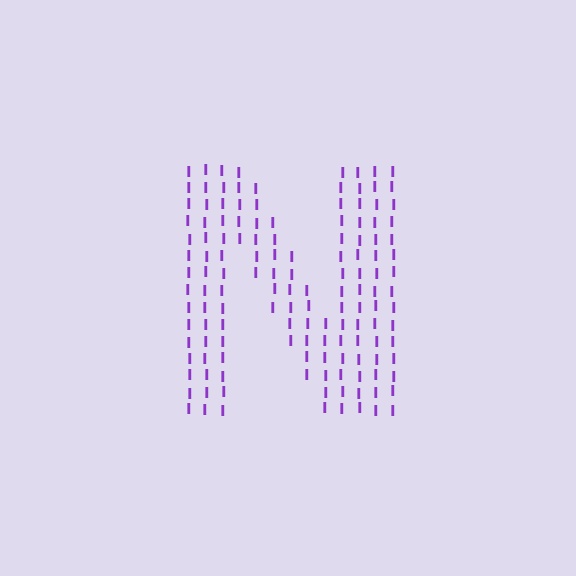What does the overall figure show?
The overall figure shows the letter N.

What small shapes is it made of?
It is made of small letter I's.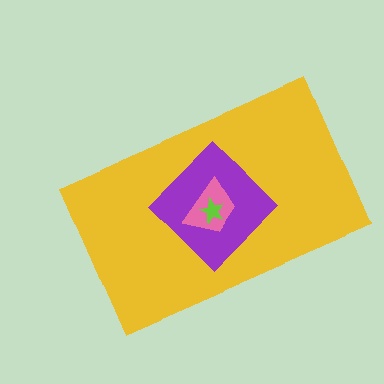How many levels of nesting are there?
4.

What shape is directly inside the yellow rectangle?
The purple diamond.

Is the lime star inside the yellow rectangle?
Yes.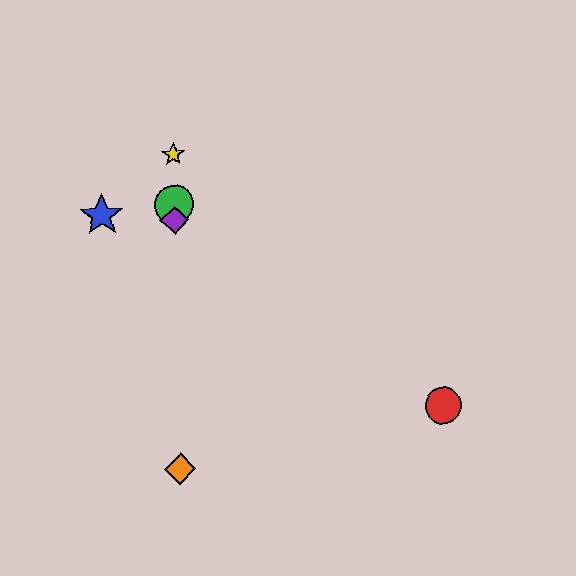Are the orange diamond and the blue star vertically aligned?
No, the orange diamond is at x≈180 and the blue star is at x≈102.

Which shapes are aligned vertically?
The green circle, the yellow star, the purple diamond, the orange diamond are aligned vertically.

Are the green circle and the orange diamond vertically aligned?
Yes, both are at x≈174.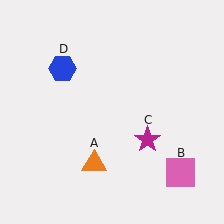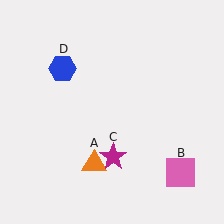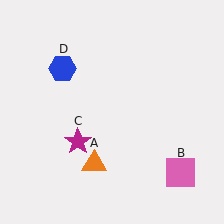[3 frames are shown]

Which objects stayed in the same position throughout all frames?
Orange triangle (object A) and pink square (object B) and blue hexagon (object D) remained stationary.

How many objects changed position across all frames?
1 object changed position: magenta star (object C).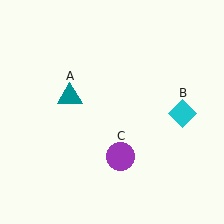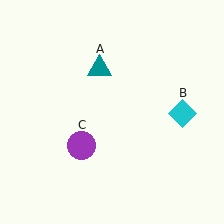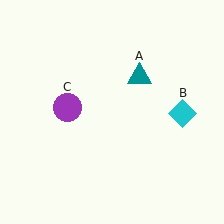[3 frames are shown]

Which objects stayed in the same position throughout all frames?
Cyan diamond (object B) remained stationary.